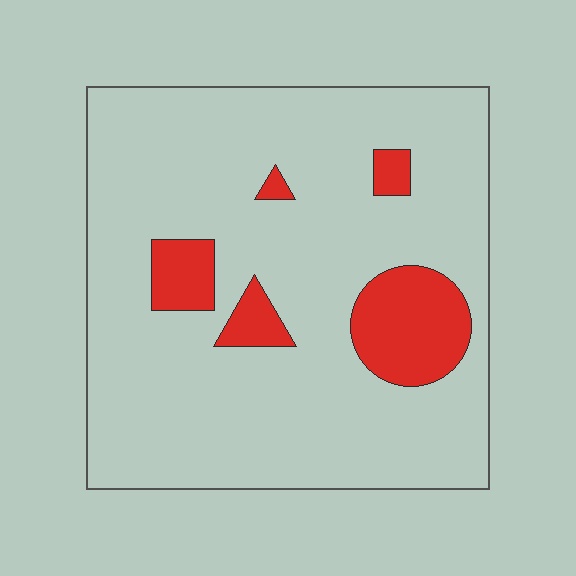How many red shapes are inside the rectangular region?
5.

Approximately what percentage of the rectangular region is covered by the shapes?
Approximately 15%.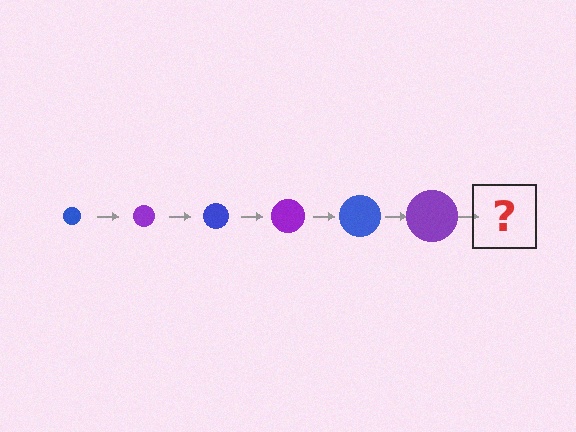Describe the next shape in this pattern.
It should be a blue circle, larger than the previous one.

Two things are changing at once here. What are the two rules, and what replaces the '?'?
The two rules are that the circle grows larger each step and the color cycles through blue and purple. The '?' should be a blue circle, larger than the previous one.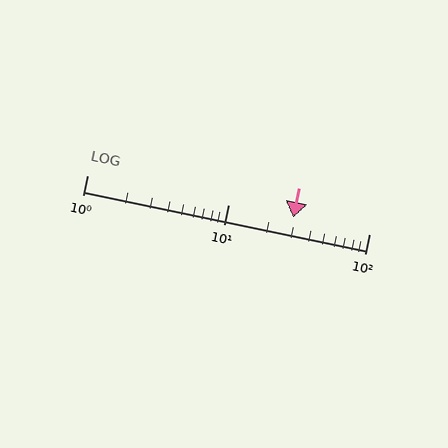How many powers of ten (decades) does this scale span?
The scale spans 2 decades, from 1 to 100.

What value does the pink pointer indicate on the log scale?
The pointer indicates approximately 29.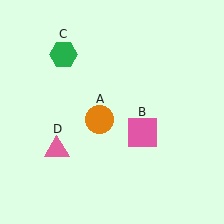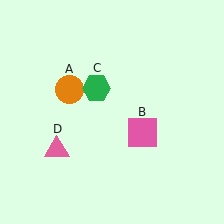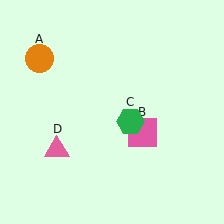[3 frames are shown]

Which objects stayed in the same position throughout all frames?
Pink square (object B) and pink triangle (object D) remained stationary.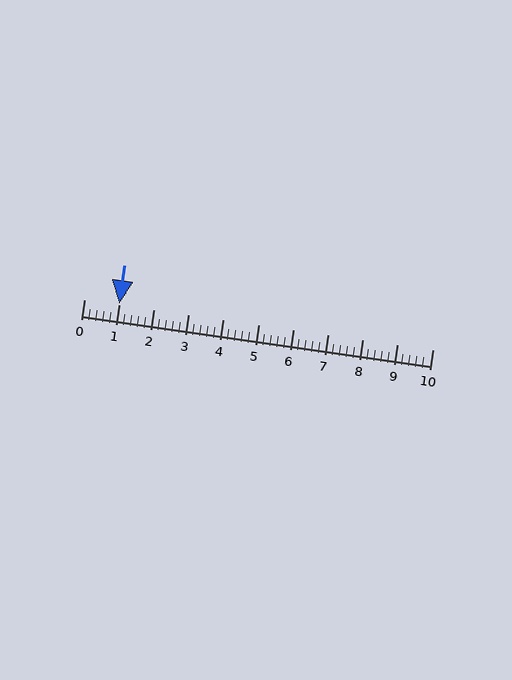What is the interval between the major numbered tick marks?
The major tick marks are spaced 1 units apart.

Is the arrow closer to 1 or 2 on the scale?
The arrow is closer to 1.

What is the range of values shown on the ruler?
The ruler shows values from 0 to 10.